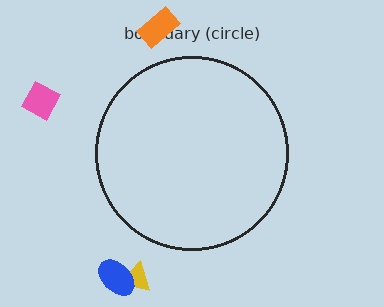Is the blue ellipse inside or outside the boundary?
Outside.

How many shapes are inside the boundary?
0 inside, 4 outside.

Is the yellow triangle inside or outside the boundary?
Outside.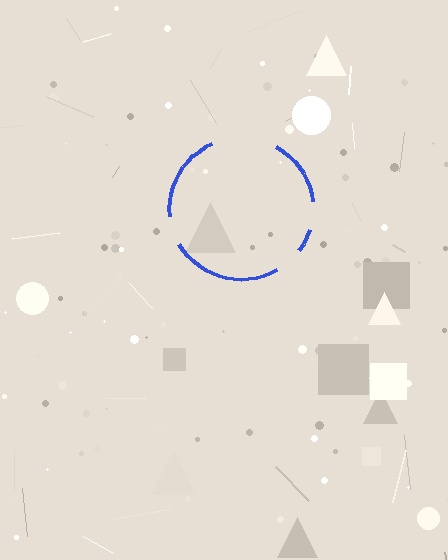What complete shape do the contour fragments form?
The contour fragments form a circle.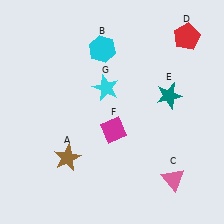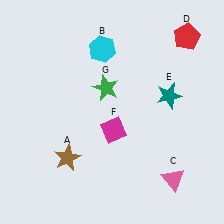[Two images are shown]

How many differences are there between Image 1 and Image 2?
There is 1 difference between the two images.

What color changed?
The star (G) changed from cyan in Image 1 to green in Image 2.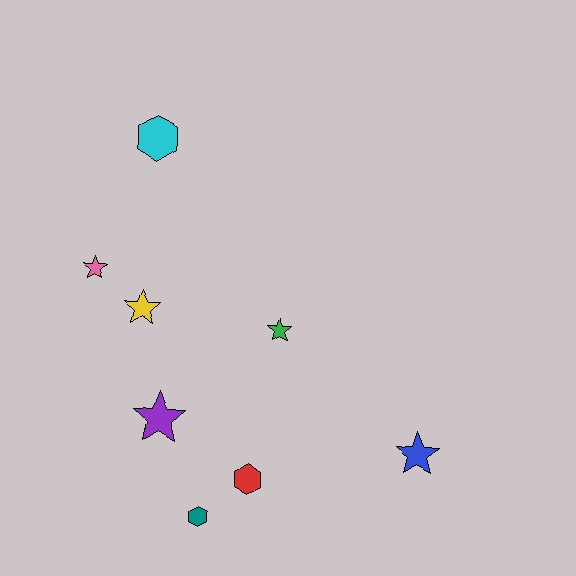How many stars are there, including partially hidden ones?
There are 5 stars.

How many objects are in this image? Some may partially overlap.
There are 8 objects.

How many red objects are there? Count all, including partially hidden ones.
There is 1 red object.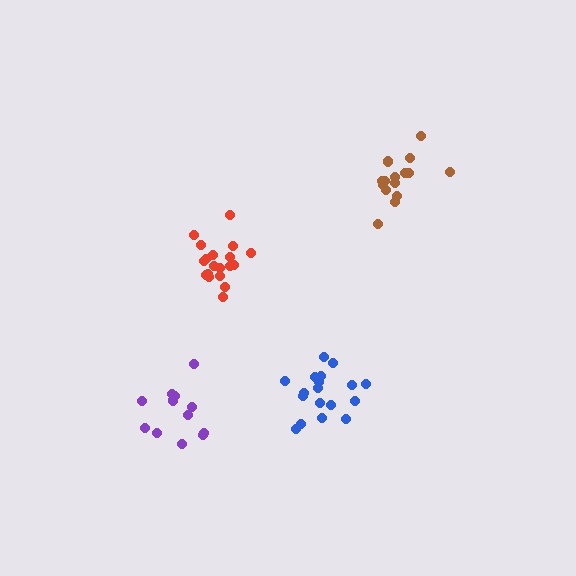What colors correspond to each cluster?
The clusters are colored: red, brown, purple, blue.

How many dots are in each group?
Group 1: 19 dots, Group 2: 16 dots, Group 3: 13 dots, Group 4: 18 dots (66 total).